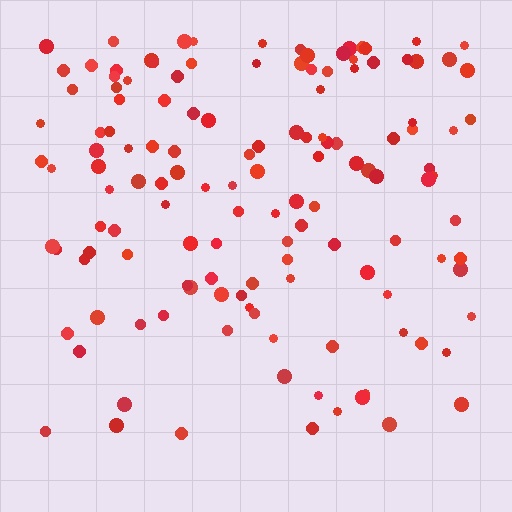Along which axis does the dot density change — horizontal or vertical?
Vertical.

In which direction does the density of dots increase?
From bottom to top, with the top side densest.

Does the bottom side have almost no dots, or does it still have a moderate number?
Still a moderate number, just noticeably fewer than the top.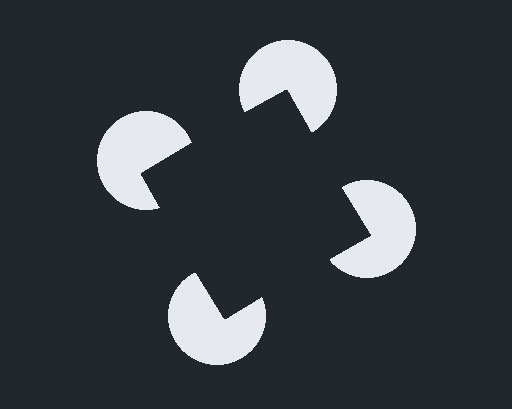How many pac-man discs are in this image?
There are 4 — one at each vertex of the illusory square.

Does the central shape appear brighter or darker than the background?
It typically appears slightly darker than the background, even though no actual brightness change is drawn.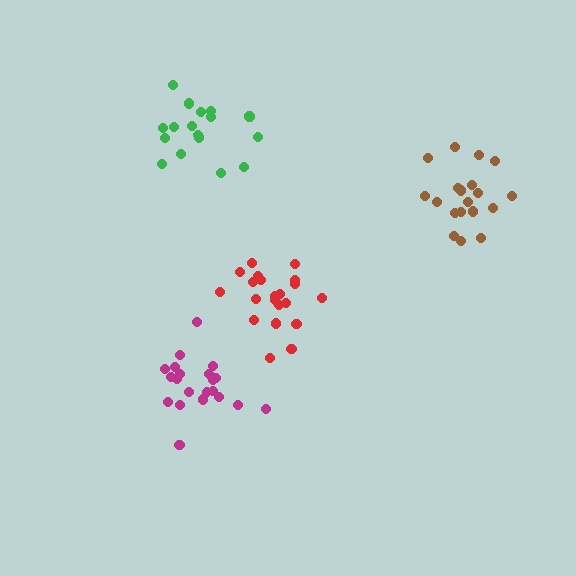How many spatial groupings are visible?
There are 4 spatial groupings.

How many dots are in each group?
Group 1: 21 dots, Group 2: 21 dots, Group 3: 19 dots, Group 4: 17 dots (78 total).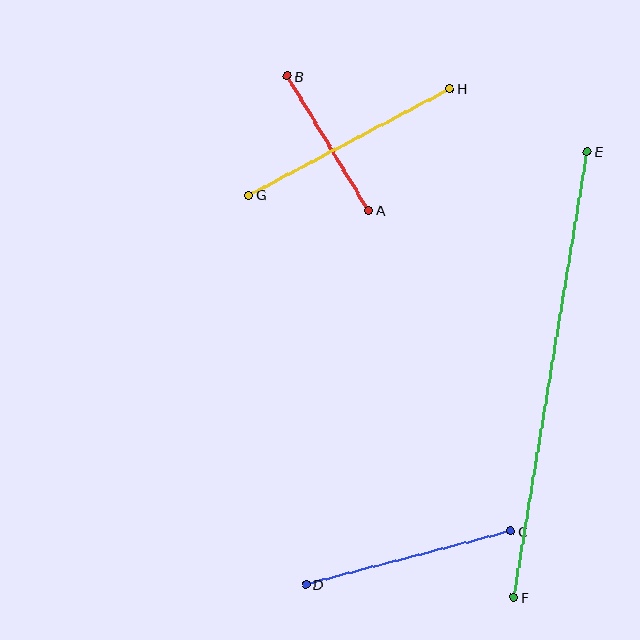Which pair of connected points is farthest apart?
Points E and F are farthest apart.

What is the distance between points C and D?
The distance is approximately 212 pixels.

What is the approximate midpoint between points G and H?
The midpoint is at approximately (350, 142) pixels.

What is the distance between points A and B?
The distance is approximately 157 pixels.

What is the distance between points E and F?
The distance is approximately 452 pixels.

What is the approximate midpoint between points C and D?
The midpoint is at approximately (408, 558) pixels.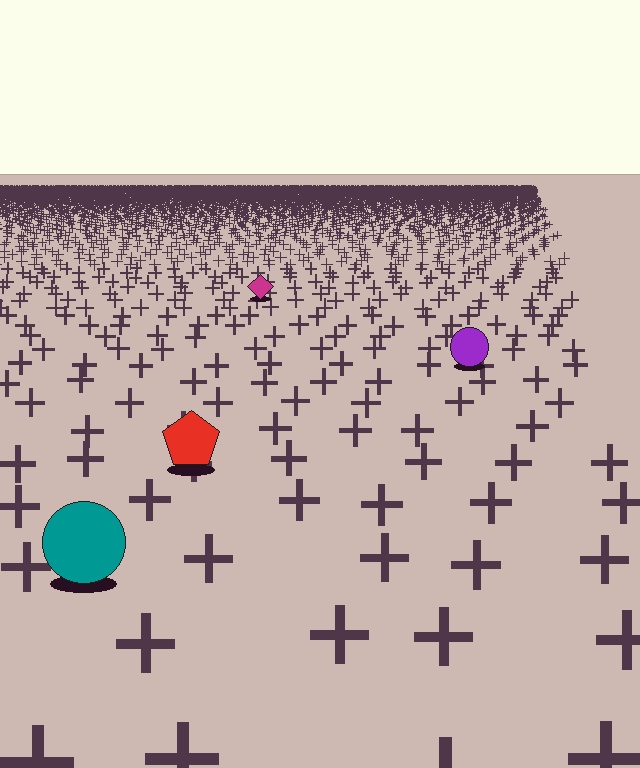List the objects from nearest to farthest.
From nearest to farthest: the teal circle, the red pentagon, the purple circle, the magenta diamond.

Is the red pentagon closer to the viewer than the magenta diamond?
Yes. The red pentagon is closer — you can tell from the texture gradient: the ground texture is coarser near it.